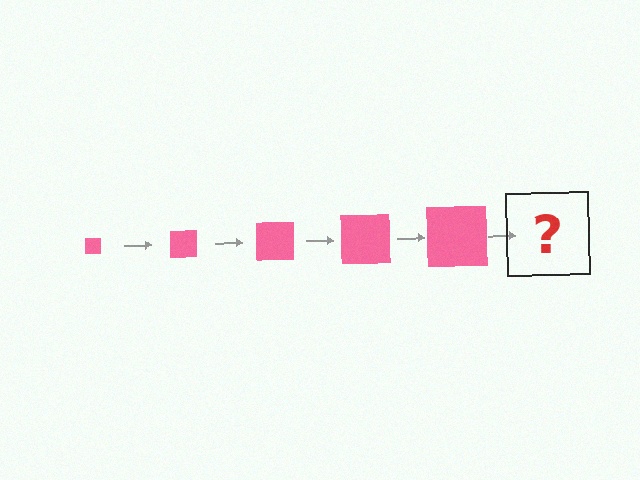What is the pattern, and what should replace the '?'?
The pattern is that the square gets progressively larger each step. The '?' should be a pink square, larger than the previous one.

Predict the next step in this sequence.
The next step is a pink square, larger than the previous one.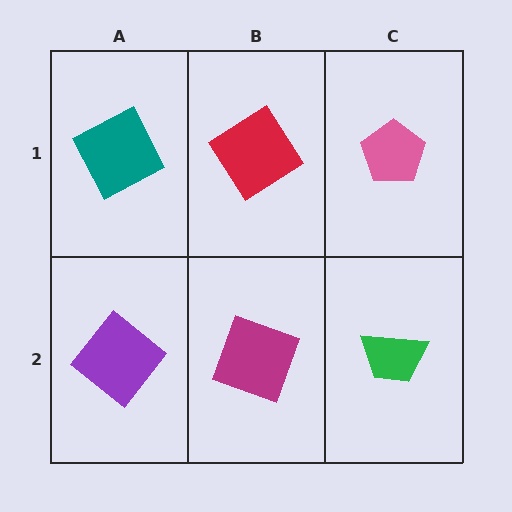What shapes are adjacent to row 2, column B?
A red diamond (row 1, column B), a purple diamond (row 2, column A), a green trapezoid (row 2, column C).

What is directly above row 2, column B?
A red diamond.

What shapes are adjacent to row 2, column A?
A teal square (row 1, column A), a magenta square (row 2, column B).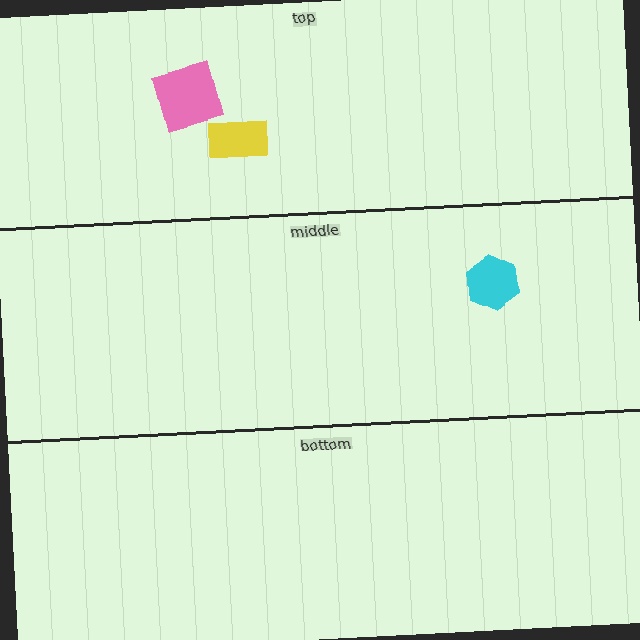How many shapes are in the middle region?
1.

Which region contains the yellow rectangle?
The top region.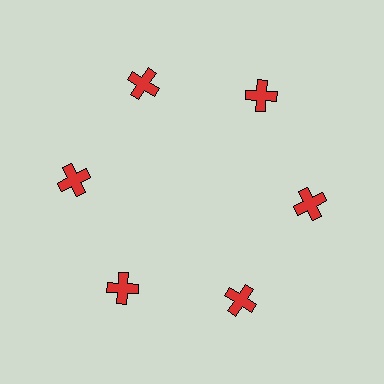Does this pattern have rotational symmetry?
Yes, this pattern has 6-fold rotational symmetry. It looks the same after rotating 60 degrees around the center.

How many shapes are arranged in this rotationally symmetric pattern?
There are 6 shapes, arranged in 6 groups of 1.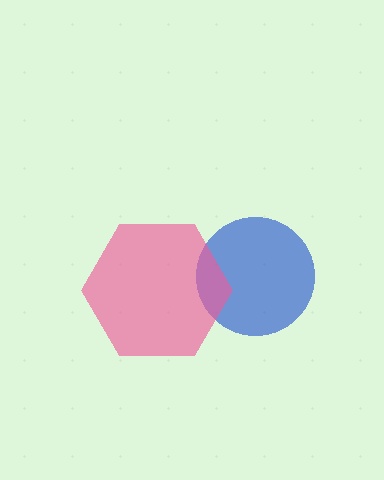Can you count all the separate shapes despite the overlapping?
Yes, there are 2 separate shapes.